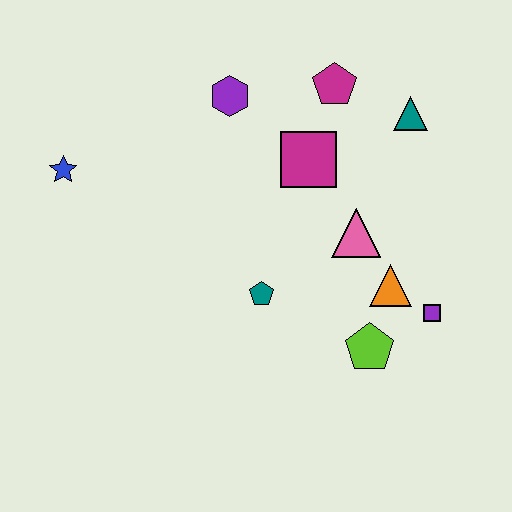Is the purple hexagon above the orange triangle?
Yes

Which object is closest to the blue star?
The purple hexagon is closest to the blue star.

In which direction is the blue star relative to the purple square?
The blue star is to the left of the purple square.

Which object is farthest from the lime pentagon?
The blue star is farthest from the lime pentagon.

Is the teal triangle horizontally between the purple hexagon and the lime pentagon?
No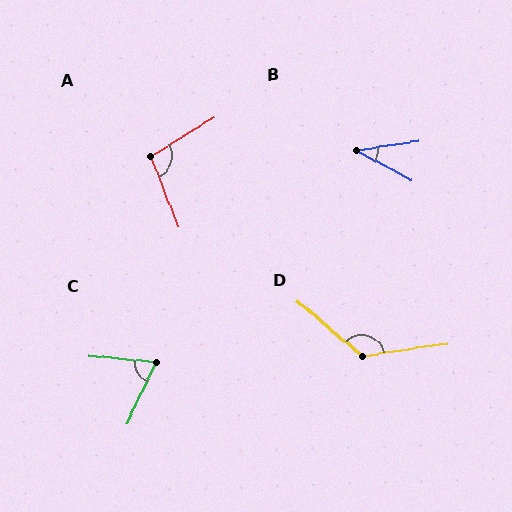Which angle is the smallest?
B, at approximately 36 degrees.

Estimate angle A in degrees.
Approximately 101 degrees.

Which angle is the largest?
D, at approximately 131 degrees.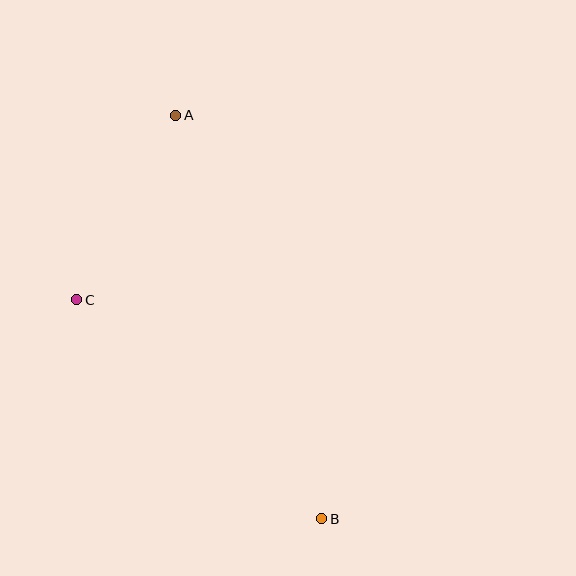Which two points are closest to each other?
Points A and C are closest to each other.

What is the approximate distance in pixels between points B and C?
The distance between B and C is approximately 328 pixels.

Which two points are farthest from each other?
Points A and B are farthest from each other.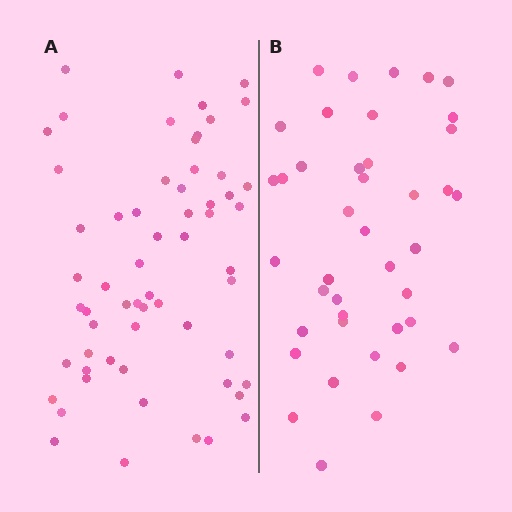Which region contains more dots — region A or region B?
Region A (the left region) has more dots.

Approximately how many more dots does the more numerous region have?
Region A has approximately 20 more dots than region B.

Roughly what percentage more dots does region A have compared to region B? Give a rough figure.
About 45% more.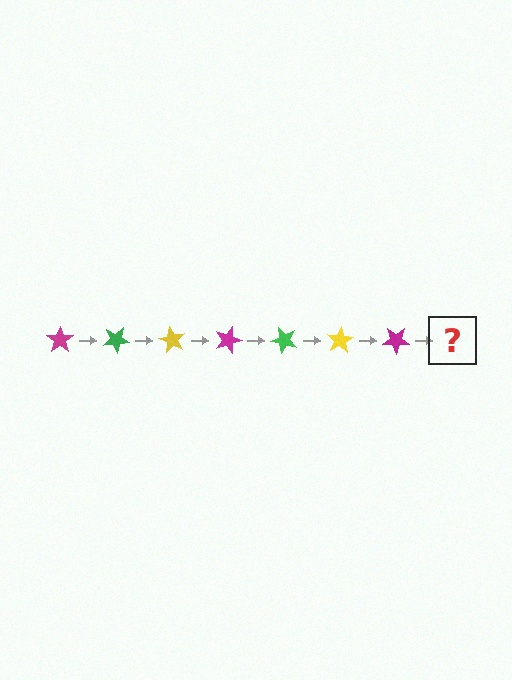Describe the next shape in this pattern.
It should be a green star, rotated 210 degrees from the start.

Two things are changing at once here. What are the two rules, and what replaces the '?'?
The two rules are that it rotates 30 degrees each step and the color cycles through magenta, green, and yellow. The '?' should be a green star, rotated 210 degrees from the start.